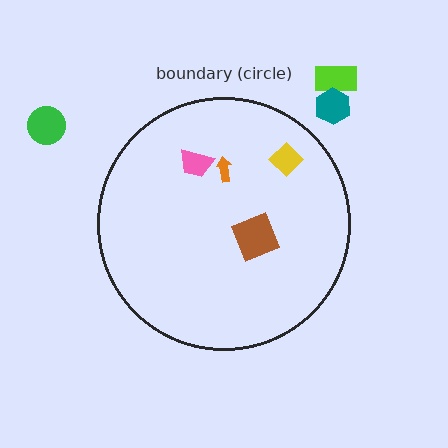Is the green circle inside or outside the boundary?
Outside.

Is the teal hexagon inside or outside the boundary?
Outside.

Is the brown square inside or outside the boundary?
Inside.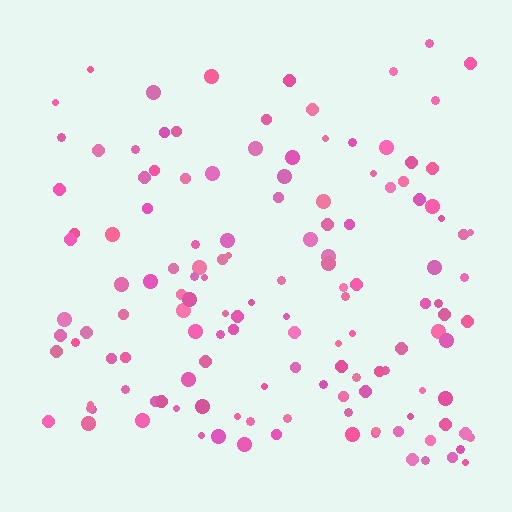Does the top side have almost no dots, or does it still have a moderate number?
Still a moderate number, just noticeably fewer than the bottom.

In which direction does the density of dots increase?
From top to bottom, with the bottom side densest.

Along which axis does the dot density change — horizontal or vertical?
Vertical.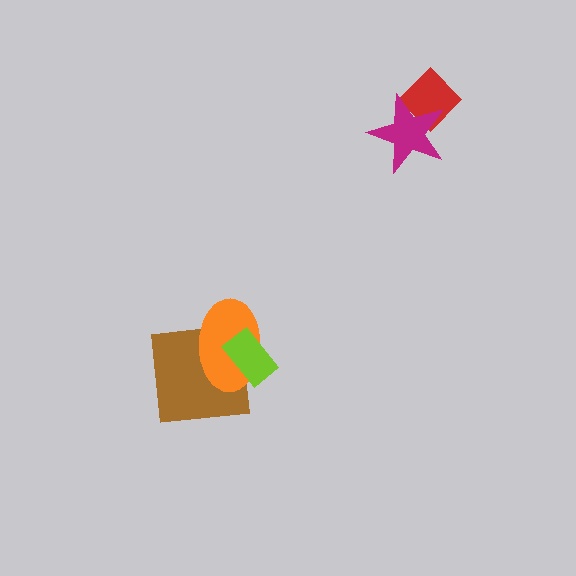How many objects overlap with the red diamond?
1 object overlaps with the red diamond.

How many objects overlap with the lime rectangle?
2 objects overlap with the lime rectangle.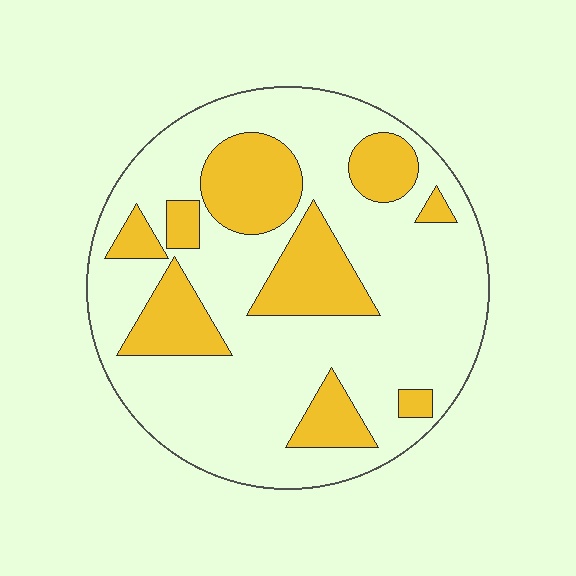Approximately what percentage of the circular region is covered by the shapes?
Approximately 30%.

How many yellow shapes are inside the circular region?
9.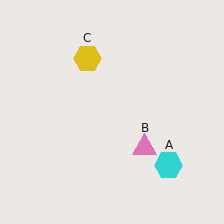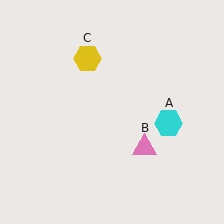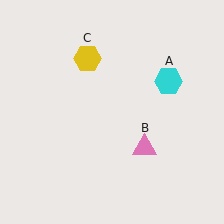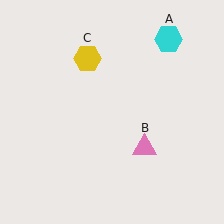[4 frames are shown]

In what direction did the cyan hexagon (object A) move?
The cyan hexagon (object A) moved up.